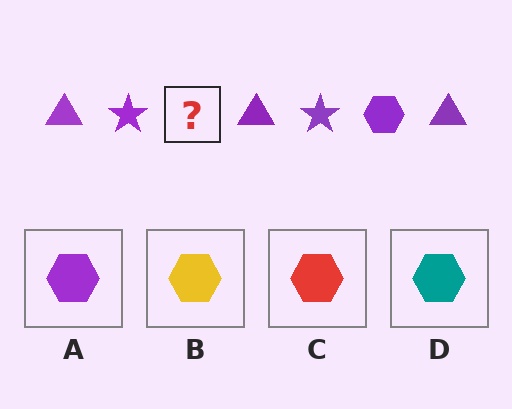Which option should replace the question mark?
Option A.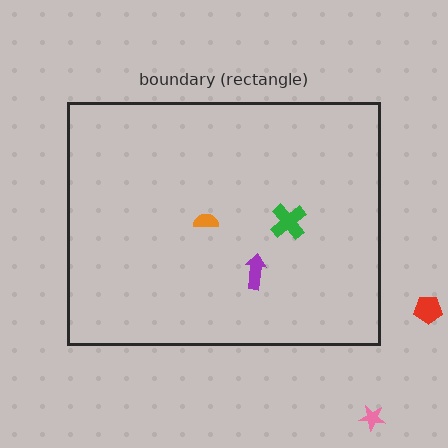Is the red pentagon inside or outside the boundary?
Outside.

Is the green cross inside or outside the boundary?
Inside.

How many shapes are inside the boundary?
3 inside, 2 outside.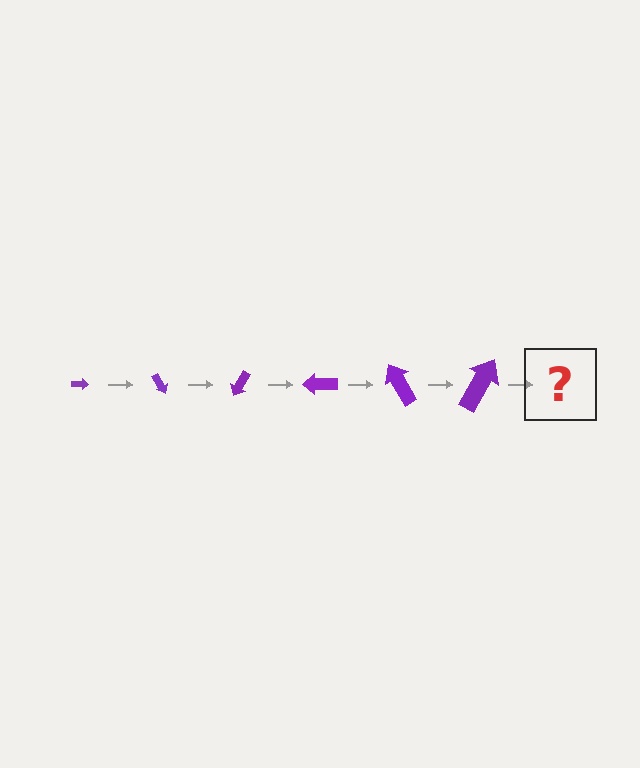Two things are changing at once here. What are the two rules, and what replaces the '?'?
The two rules are that the arrow grows larger each step and it rotates 60 degrees each step. The '?' should be an arrow, larger than the previous one and rotated 360 degrees from the start.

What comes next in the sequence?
The next element should be an arrow, larger than the previous one and rotated 360 degrees from the start.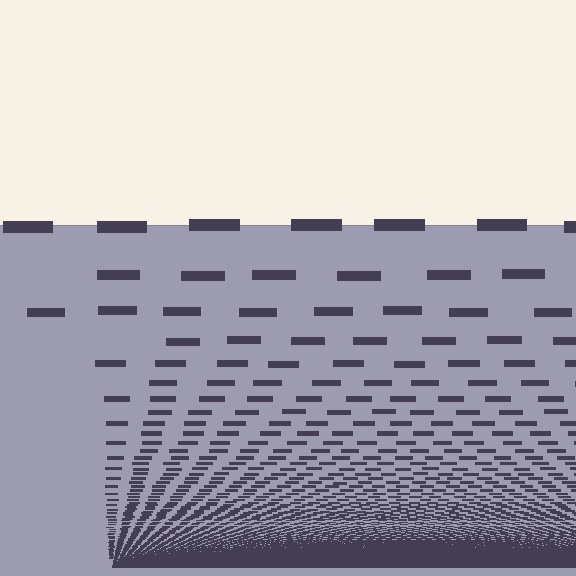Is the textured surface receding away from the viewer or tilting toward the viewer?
The surface appears to tilt toward the viewer. Texture elements get larger and sparser toward the top.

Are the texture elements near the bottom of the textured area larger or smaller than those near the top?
Smaller. The gradient is inverted — elements near the bottom are smaller and denser.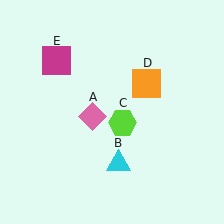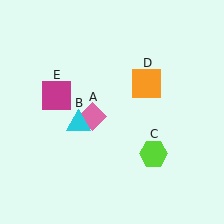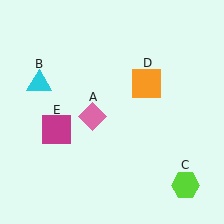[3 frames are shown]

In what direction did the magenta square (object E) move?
The magenta square (object E) moved down.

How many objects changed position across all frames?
3 objects changed position: cyan triangle (object B), lime hexagon (object C), magenta square (object E).